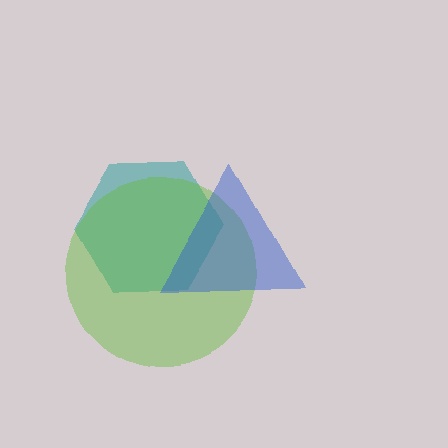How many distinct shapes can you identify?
There are 3 distinct shapes: a teal hexagon, a lime circle, a blue triangle.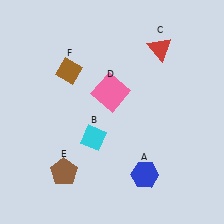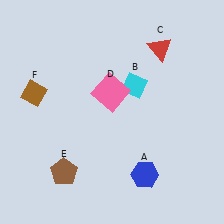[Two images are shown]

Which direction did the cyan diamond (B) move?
The cyan diamond (B) moved up.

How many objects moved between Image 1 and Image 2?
2 objects moved between the two images.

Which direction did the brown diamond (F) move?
The brown diamond (F) moved left.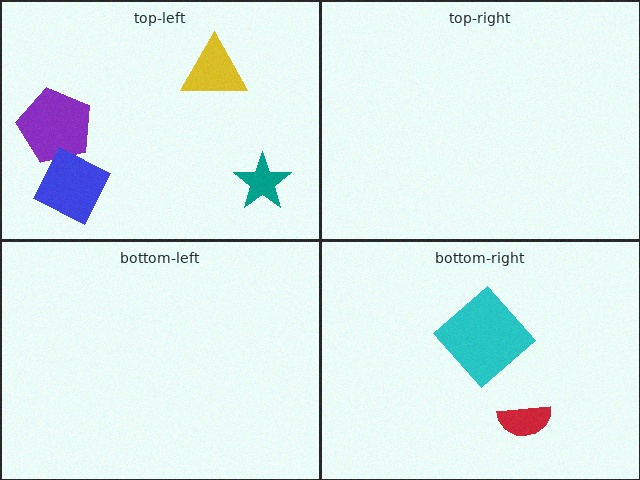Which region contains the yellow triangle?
The top-left region.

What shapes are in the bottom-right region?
The red semicircle, the cyan diamond.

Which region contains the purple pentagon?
The top-left region.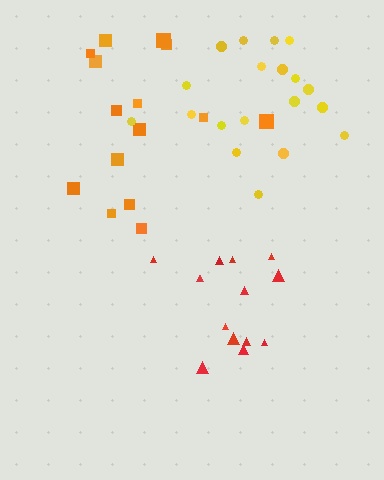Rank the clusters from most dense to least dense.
red, yellow, orange.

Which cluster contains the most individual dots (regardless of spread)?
Yellow (19).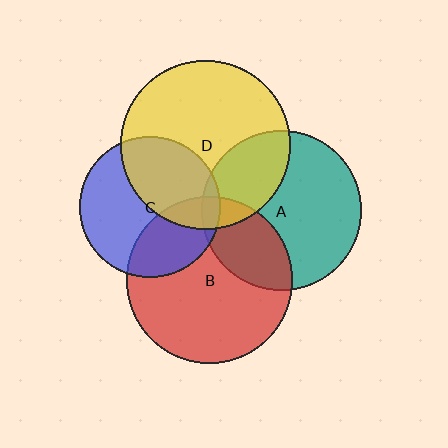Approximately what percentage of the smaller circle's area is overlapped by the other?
Approximately 40%.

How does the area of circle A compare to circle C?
Approximately 1.3 times.